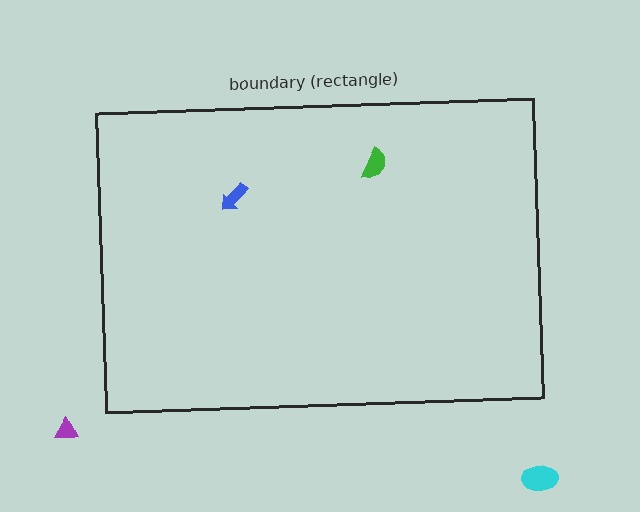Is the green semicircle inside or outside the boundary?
Inside.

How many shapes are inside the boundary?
2 inside, 2 outside.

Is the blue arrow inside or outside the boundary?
Inside.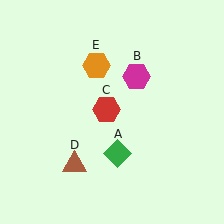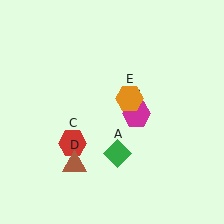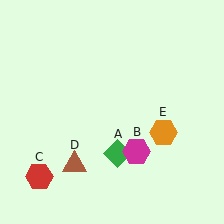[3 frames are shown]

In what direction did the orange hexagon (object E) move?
The orange hexagon (object E) moved down and to the right.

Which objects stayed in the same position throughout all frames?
Green diamond (object A) and brown triangle (object D) remained stationary.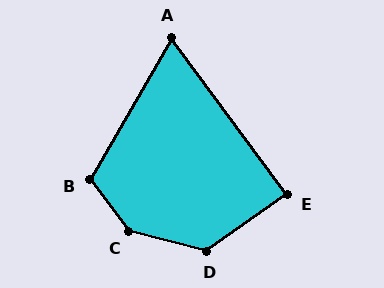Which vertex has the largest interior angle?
C, at approximately 141 degrees.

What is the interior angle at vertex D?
Approximately 131 degrees (obtuse).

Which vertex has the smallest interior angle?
A, at approximately 66 degrees.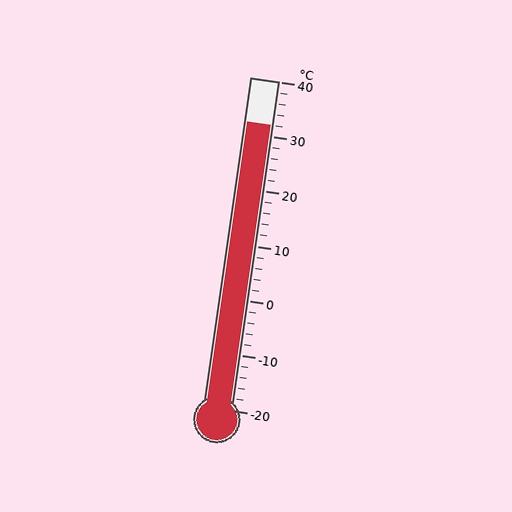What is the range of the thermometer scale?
The thermometer scale ranges from -20°C to 40°C.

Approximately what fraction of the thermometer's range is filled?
The thermometer is filled to approximately 85% of its range.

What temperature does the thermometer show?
The thermometer shows approximately 32°C.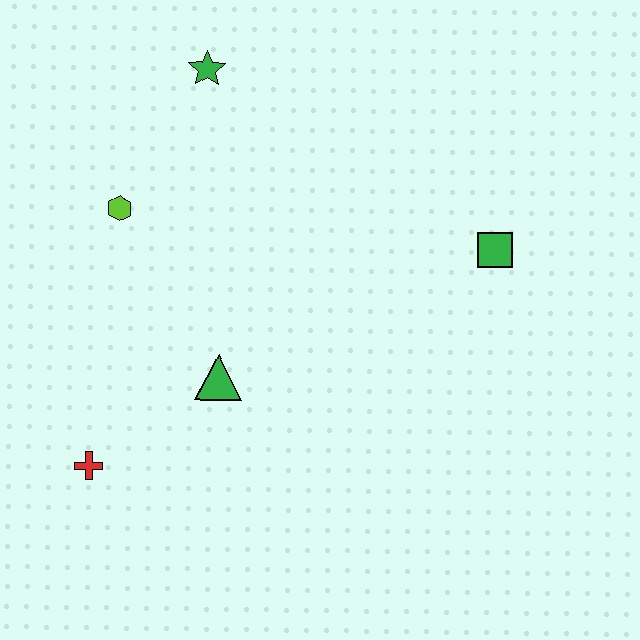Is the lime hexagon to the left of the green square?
Yes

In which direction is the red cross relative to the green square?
The red cross is to the left of the green square.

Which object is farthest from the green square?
The red cross is farthest from the green square.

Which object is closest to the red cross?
The green triangle is closest to the red cross.